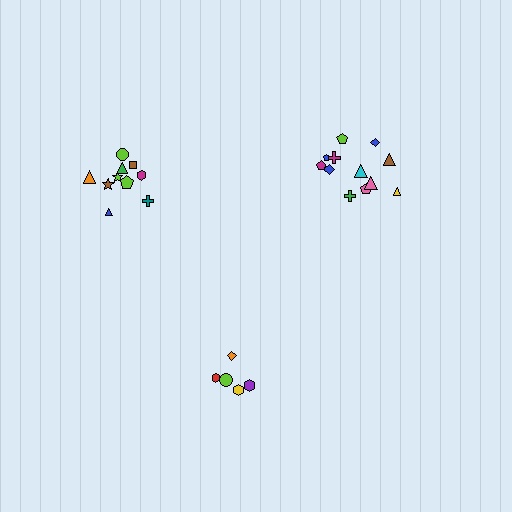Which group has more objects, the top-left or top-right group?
The top-right group.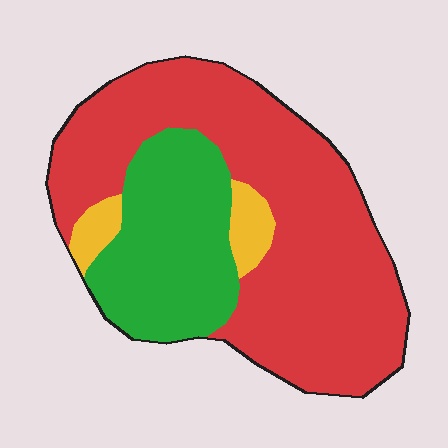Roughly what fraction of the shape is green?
Green takes up between a sixth and a third of the shape.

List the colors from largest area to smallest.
From largest to smallest: red, green, yellow.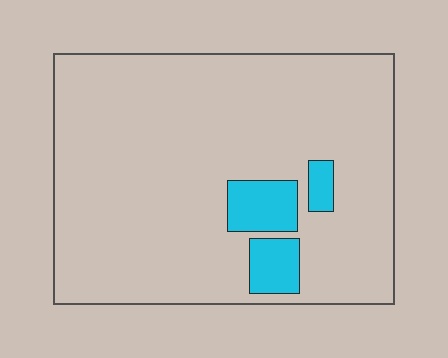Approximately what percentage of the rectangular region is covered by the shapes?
Approximately 10%.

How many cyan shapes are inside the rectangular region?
3.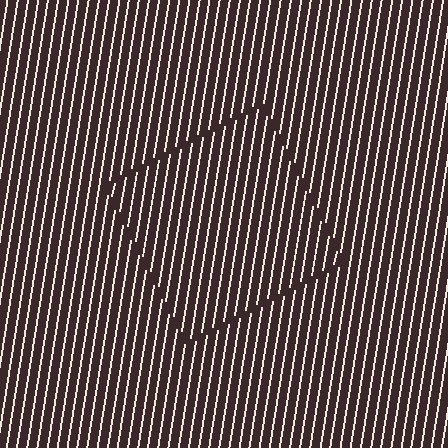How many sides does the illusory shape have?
4 sides — the line-ends trace a square.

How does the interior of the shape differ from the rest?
The interior of the shape contains the same grating, shifted by half a period — the contour is defined by the phase discontinuity where line-ends from the inner and outer gratings abut.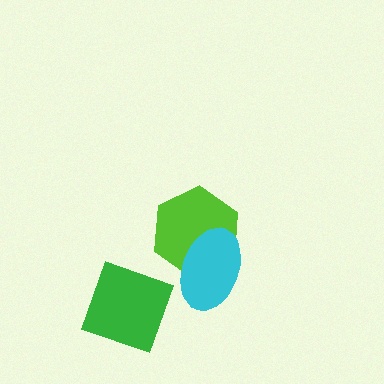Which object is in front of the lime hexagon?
The cyan ellipse is in front of the lime hexagon.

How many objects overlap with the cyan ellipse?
1 object overlaps with the cyan ellipse.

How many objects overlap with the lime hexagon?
1 object overlaps with the lime hexagon.